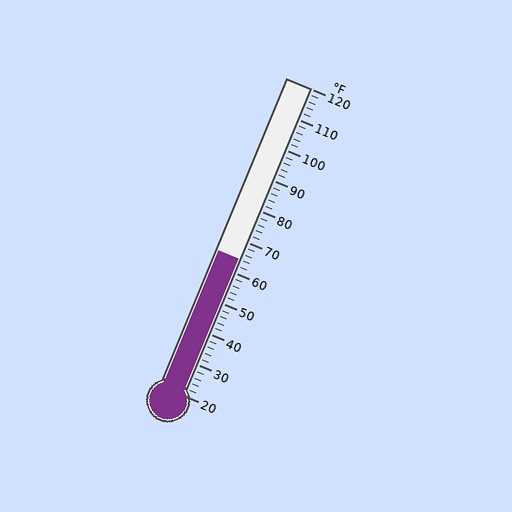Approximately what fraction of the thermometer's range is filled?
The thermometer is filled to approximately 45% of its range.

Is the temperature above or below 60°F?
The temperature is above 60°F.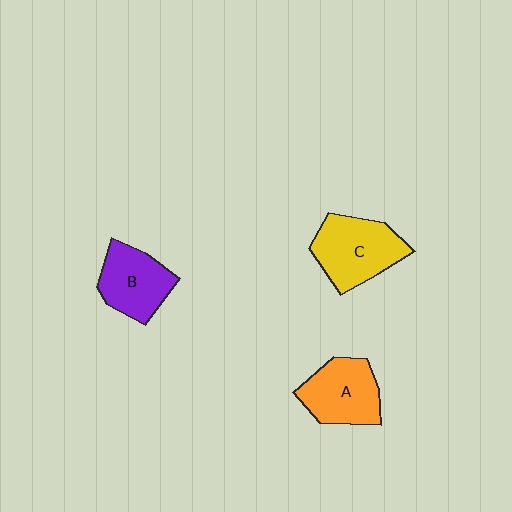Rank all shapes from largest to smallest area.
From largest to smallest: C (yellow), A (orange), B (purple).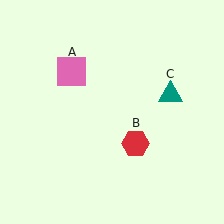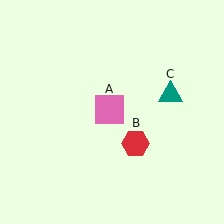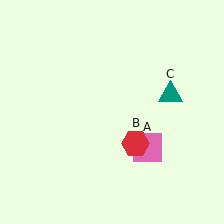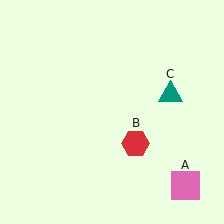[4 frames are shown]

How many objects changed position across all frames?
1 object changed position: pink square (object A).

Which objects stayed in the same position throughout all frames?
Red hexagon (object B) and teal triangle (object C) remained stationary.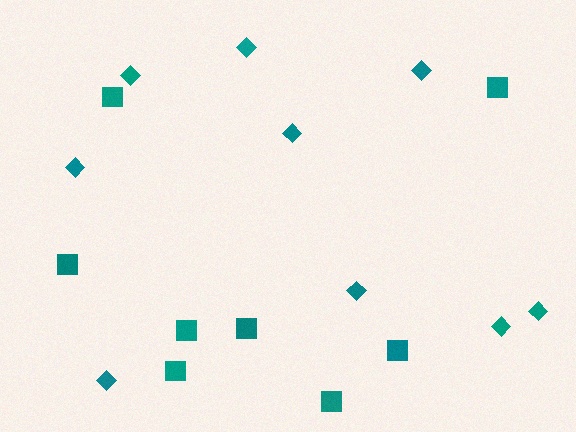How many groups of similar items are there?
There are 2 groups: one group of diamonds (9) and one group of squares (8).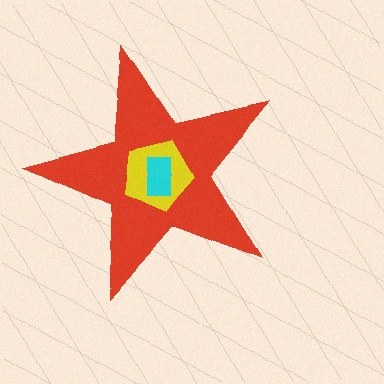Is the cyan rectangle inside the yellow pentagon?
Yes.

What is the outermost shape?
The red star.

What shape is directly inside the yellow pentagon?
The cyan rectangle.